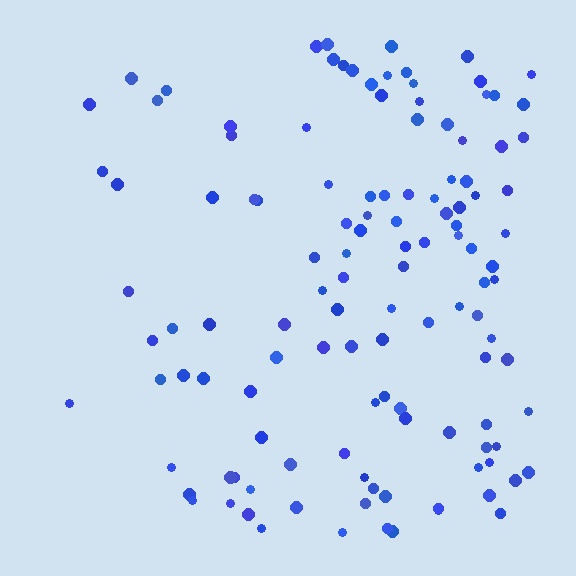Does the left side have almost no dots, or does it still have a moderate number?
Still a moderate number, just noticeably fewer than the right.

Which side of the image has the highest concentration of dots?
The right.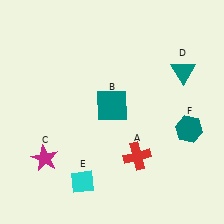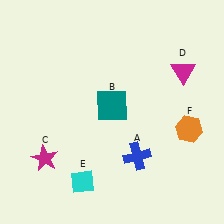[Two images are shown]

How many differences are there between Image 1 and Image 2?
There are 3 differences between the two images.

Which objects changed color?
A changed from red to blue. D changed from teal to magenta. F changed from teal to orange.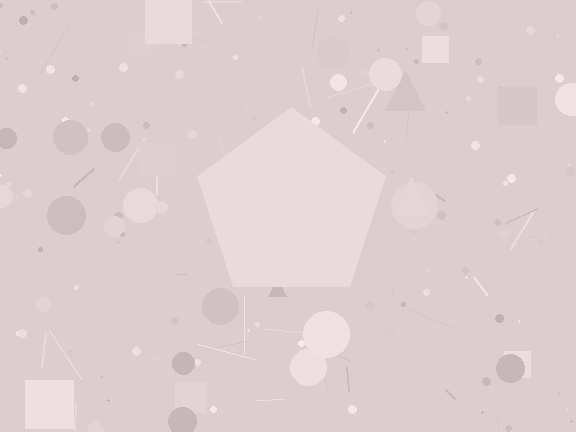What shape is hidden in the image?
A pentagon is hidden in the image.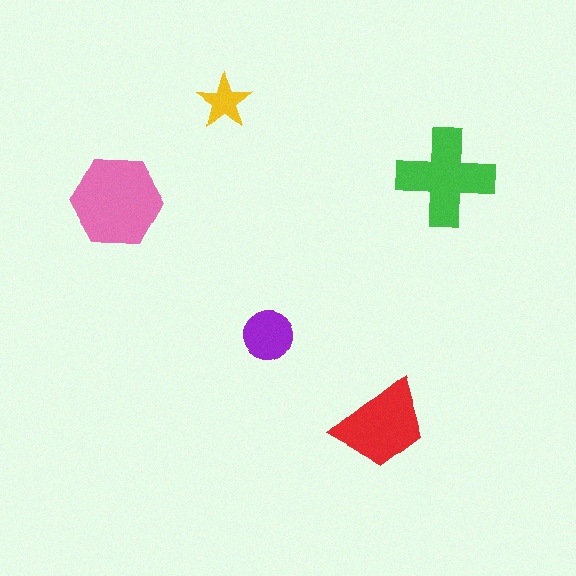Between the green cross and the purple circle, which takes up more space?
The green cross.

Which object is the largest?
The pink hexagon.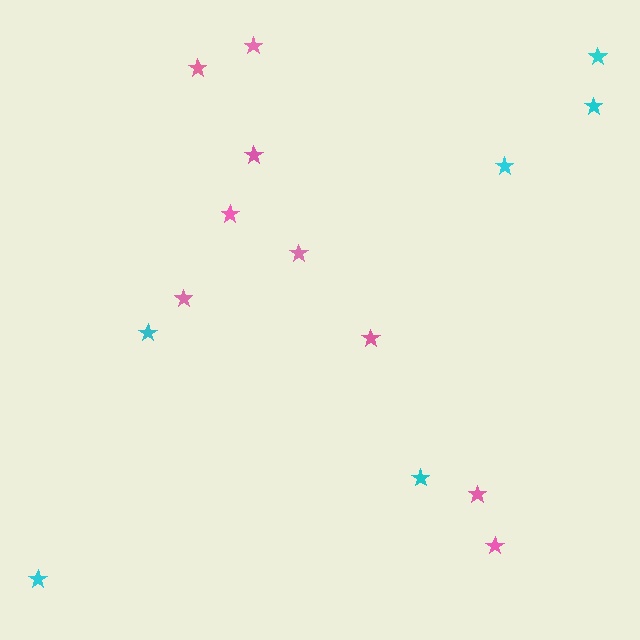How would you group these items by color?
There are 2 groups: one group of pink stars (9) and one group of cyan stars (6).